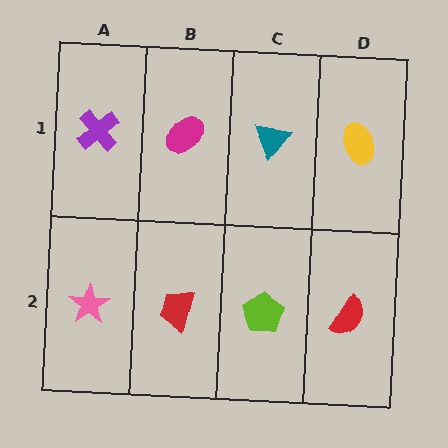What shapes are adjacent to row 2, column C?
A teal triangle (row 1, column C), a red trapezoid (row 2, column B), a red semicircle (row 2, column D).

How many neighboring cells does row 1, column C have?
3.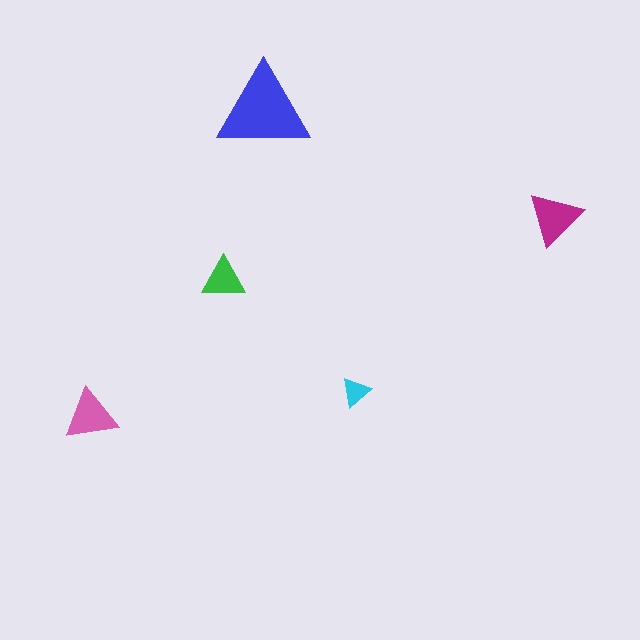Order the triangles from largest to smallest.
the blue one, the magenta one, the pink one, the green one, the cyan one.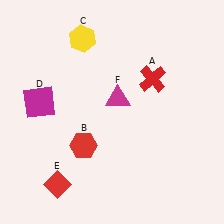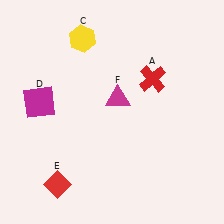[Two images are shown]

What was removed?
The red hexagon (B) was removed in Image 2.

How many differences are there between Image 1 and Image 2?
There is 1 difference between the two images.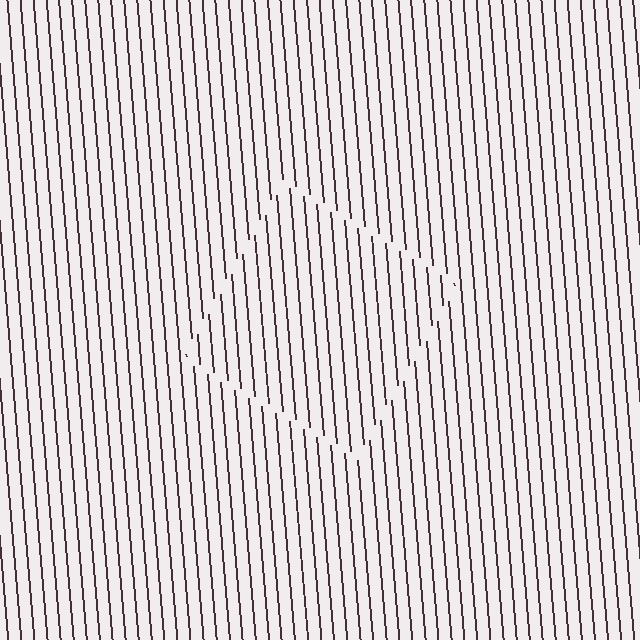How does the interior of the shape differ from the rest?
The interior of the shape contains the same grating, shifted by half a period — the contour is defined by the phase discontinuity where line-ends from the inner and outer gratings abut.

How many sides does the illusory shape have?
4 sides — the line-ends trace a square.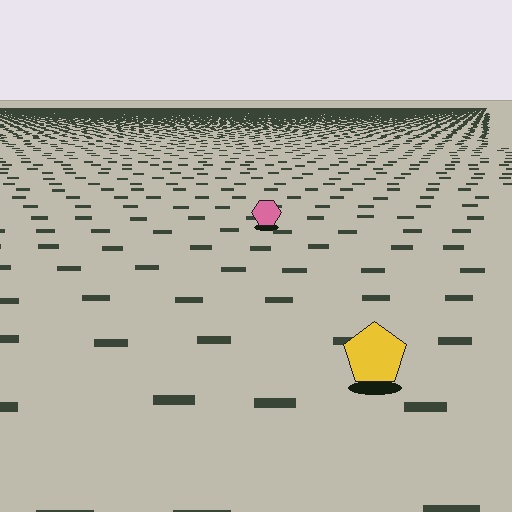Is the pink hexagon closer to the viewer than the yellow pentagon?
No. The yellow pentagon is closer — you can tell from the texture gradient: the ground texture is coarser near it.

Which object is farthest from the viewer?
The pink hexagon is farthest from the viewer. It appears smaller and the ground texture around it is denser.